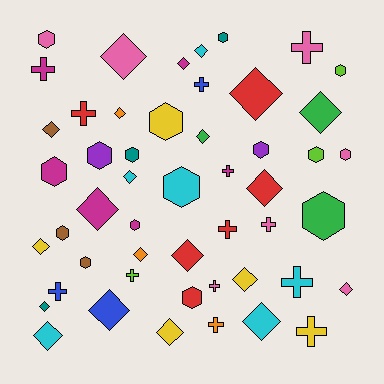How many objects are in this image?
There are 50 objects.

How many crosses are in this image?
There are 13 crosses.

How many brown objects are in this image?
There are 3 brown objects.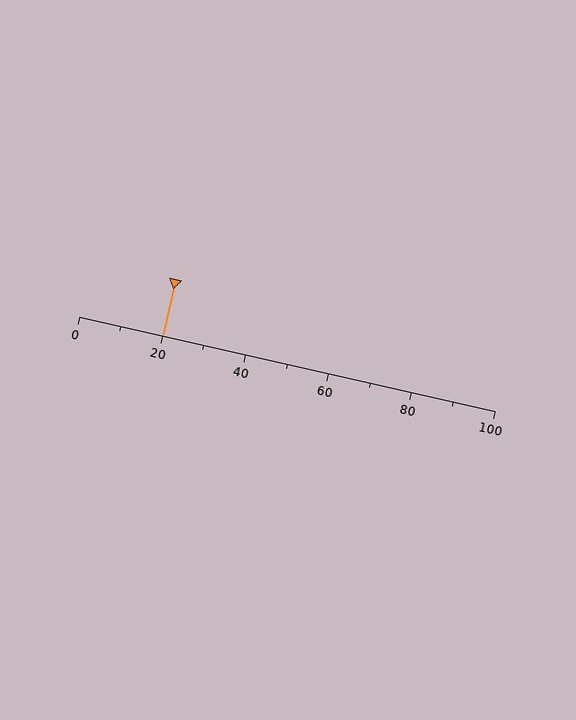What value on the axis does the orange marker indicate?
The marker indicates approximately 20.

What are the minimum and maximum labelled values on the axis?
The axis runs from 0 to 100.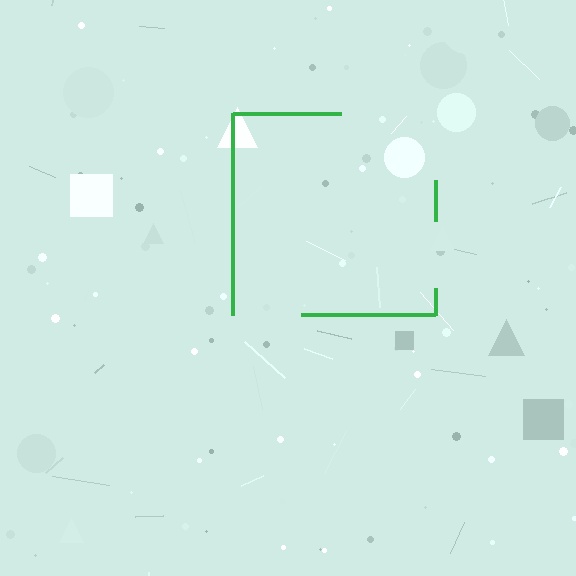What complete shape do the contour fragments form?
The contour fragments form a square.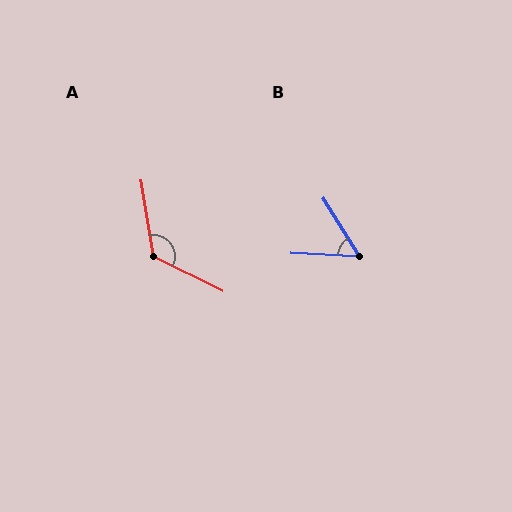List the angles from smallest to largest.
B (55°), A (126°).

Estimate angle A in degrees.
Approximately 126 degrees.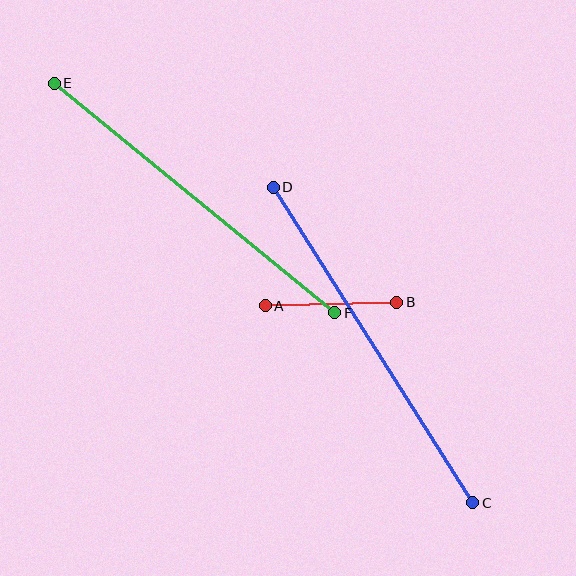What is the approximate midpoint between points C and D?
The midpoint is at approximately (373, 345) pixels.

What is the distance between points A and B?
The distance is approximately 132 pixels.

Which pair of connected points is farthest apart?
Points C and D are farthest apart.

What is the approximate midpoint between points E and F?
The midpoint is at approximately (194, 198) pixels.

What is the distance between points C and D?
The distance is approximately 373 pixels.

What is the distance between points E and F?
The distance is approximately 362 pixels.